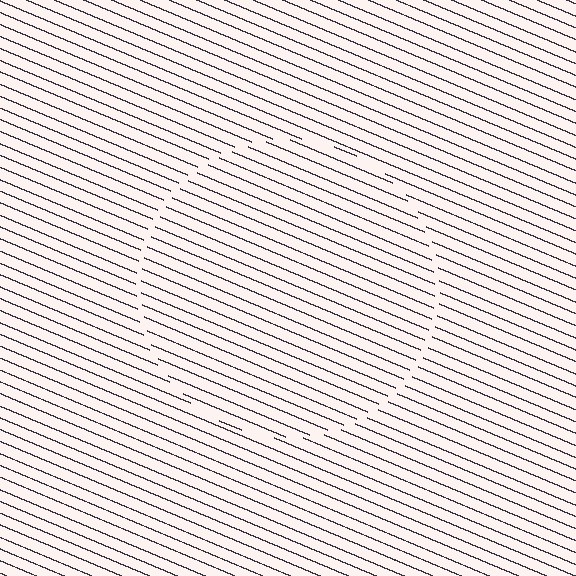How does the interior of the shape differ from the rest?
The interior of the shape contains the same grating, shifted by half a period — the contour is defined by the phase discontinuity where line-ends from the inner and outer gratings abut.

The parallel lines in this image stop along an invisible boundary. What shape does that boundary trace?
An illusory circle. The interior of the shape contains the same grating, shifted by half a period — the contour is defined by the phase discontinuity where line-ends from the inner and outer gratings abut.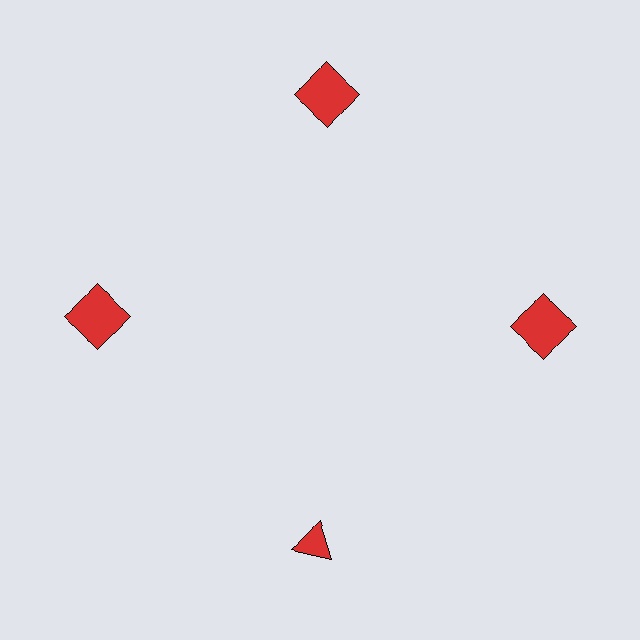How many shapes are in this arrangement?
There are 4 shapes arranged in a ring pattern.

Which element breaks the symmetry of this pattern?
The red triangle at roughly the 6 o'clock position breaks the symmetry. All other shapes are red squares.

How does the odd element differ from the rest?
It has a different shape: triangle instead of square.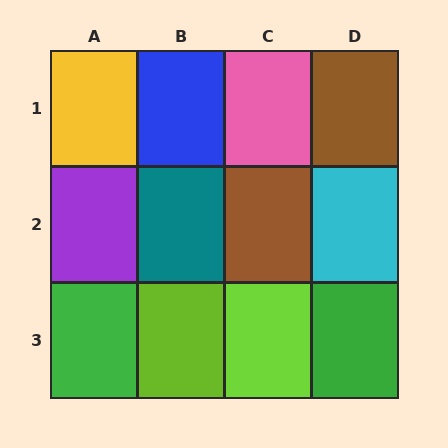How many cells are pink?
1 cell is pink.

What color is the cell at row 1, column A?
Yellow.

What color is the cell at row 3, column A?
Green.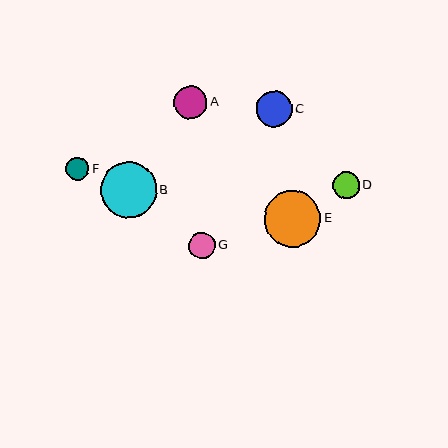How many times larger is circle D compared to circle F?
Circle D is approximately 1.1 times the size of circle F.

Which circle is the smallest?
Circle F is the smallest with a size of approximately 24 pixels.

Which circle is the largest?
Circle E is the largest with a size of approximately 57 pixels.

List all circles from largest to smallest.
From largest to smallest: E, B, C, A, G, D, F.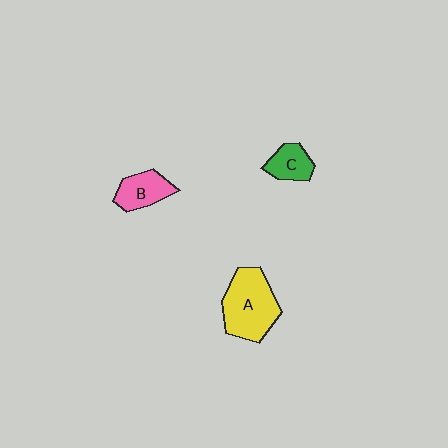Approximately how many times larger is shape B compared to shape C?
Approximately 1.2 times.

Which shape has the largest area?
Shape A (yellow).